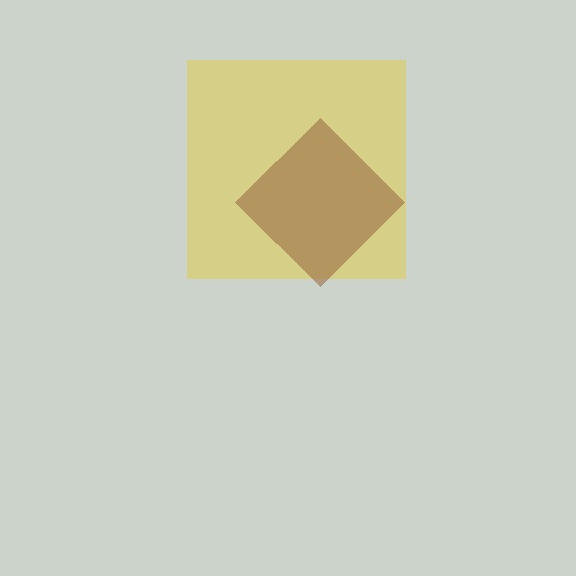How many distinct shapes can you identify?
There are 2 distinct shapes: a yellow square, a brown diamond.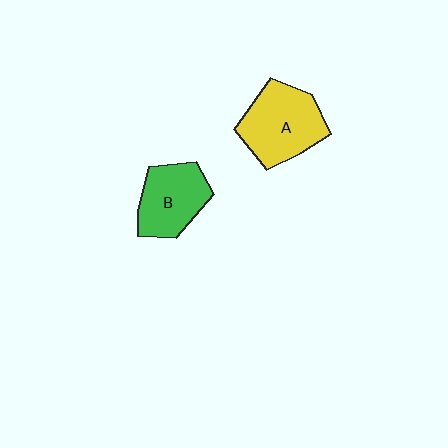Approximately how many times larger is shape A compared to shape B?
Approximately 1.2 times.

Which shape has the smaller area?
Shape B (green).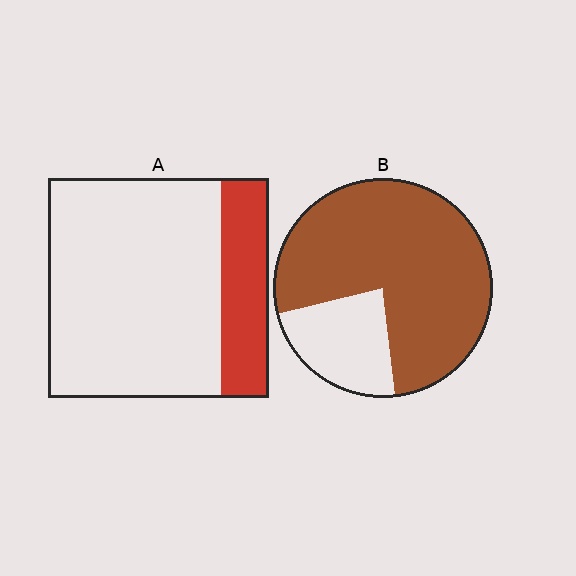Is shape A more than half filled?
No.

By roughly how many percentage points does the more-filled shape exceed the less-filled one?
By roughly 55 percentage points (B over A).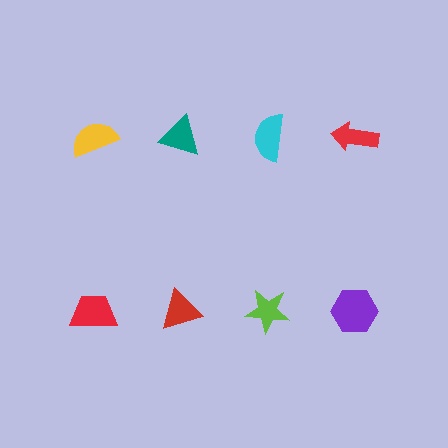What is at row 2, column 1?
A red trapezoid.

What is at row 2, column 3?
A lime star.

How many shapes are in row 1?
4 shapes.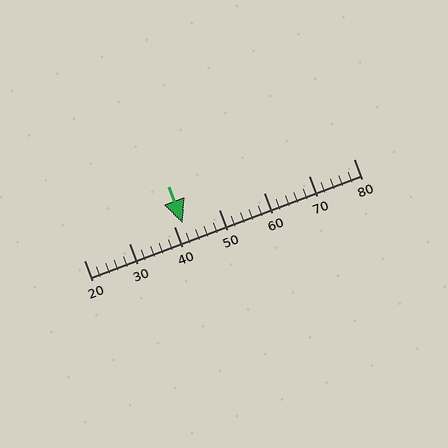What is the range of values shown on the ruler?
The ruler shows values from 20 to 80.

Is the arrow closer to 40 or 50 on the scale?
The arrow is closer to 40.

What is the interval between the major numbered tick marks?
The major tick marks are spaced 10 units apart.